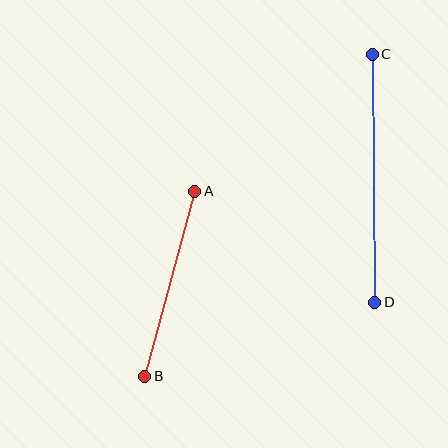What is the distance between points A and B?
The distance is approximately 192 pixels.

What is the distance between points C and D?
The distance is approximately 248 pixels.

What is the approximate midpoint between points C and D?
The midpoint is at approximately (374, 178) pixels.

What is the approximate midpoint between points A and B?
The midpoint is at approximately (170, 284) pixels.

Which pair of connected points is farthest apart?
Points C and D are farthest apart.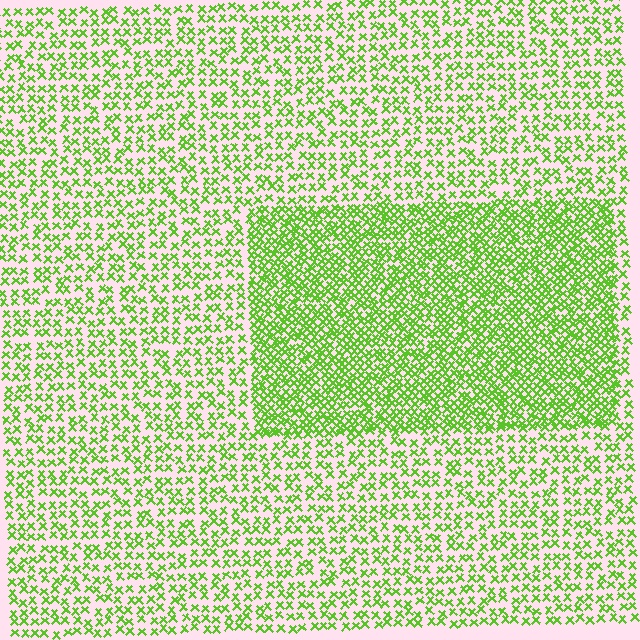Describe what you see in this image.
The image contains small lime elements arranged at two different densities. A rectangle-shaped region is visible where the elements are more densely packed than the surrounding area.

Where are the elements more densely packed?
The elements are more densely packed inside the rectangle boundary.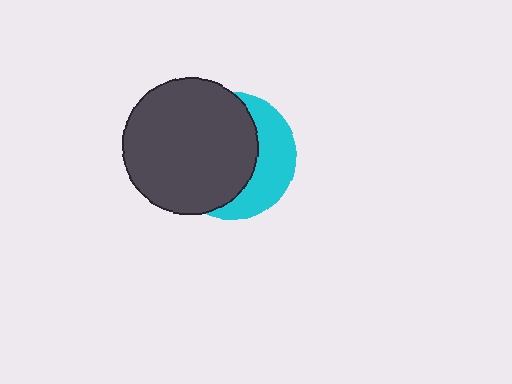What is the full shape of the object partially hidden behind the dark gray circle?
The partially hidden object is a cyan circle.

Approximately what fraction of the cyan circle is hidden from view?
Roughly 63% of the cyan circle is hidden behind the dark gray circle.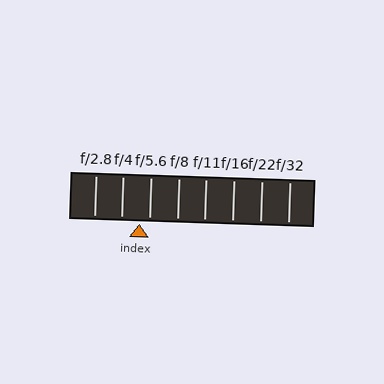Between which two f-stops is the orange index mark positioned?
The index mark is between f/4 and f/5.6.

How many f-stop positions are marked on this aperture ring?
There are 8 f-stop positions marked.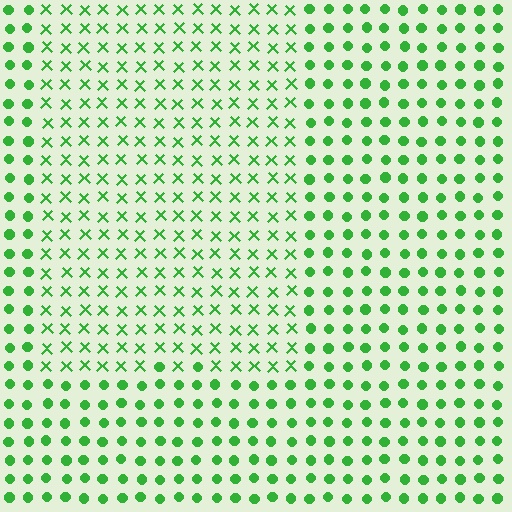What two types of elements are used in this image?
The image uses X marks inside the rectangle region and circles outside it.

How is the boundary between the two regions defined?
The boundary is defined by a change in element shape: X marks inside vs. circles outside. All elements share the same color and spacing.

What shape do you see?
I see a rectangle.